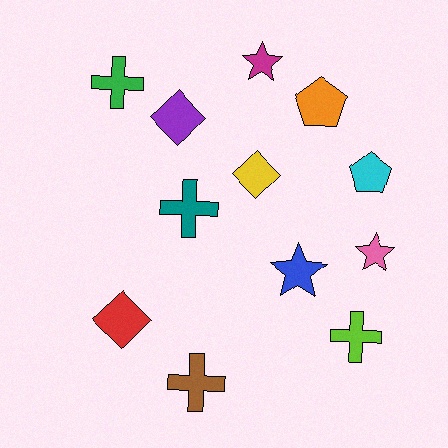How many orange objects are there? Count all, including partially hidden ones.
There is 1 orange object.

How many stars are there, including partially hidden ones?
There are 3 stars.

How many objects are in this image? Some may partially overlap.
There are 12 objects.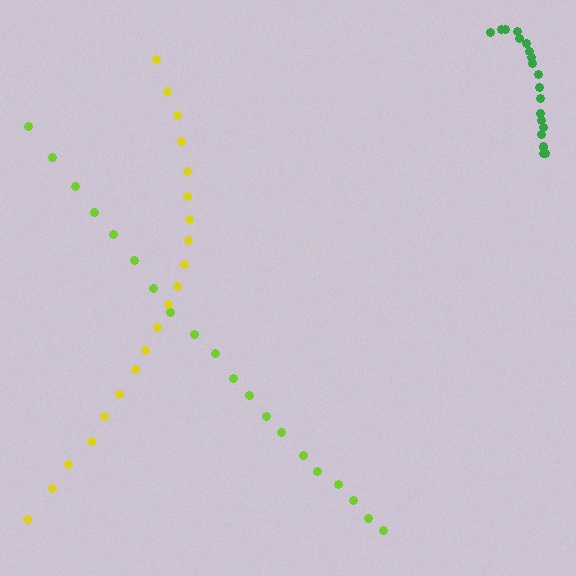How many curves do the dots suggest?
There are 3 distinct paths.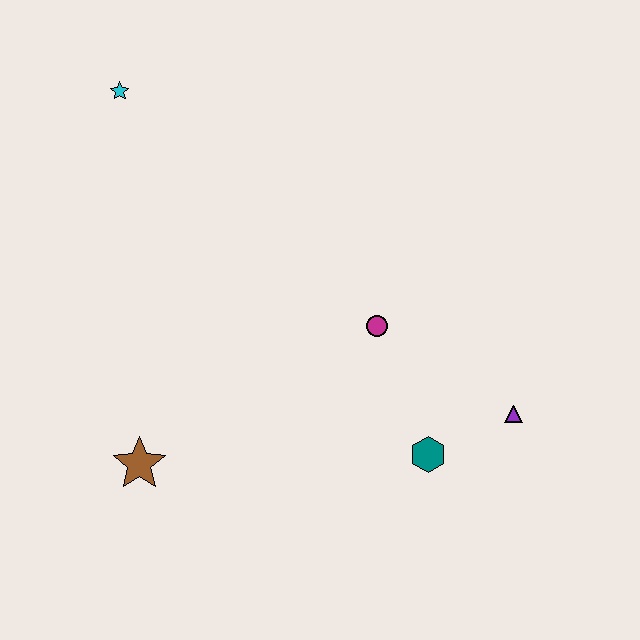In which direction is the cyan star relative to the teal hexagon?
The cyan star is above the teal hexagon.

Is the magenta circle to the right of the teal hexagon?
No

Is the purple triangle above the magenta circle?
No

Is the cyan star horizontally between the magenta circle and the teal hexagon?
No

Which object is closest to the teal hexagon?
The purple triangle is closest to the teal hexagon.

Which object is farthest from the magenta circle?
The cyan star is farthest from the magenta circle.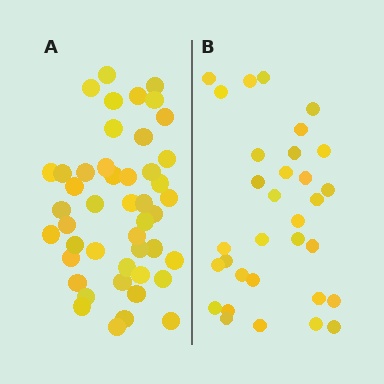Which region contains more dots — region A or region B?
Region A (the left region) has more dots.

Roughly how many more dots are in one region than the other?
Region A has approximately 15 more dots than region B.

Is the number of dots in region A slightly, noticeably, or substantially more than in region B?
Region A has noticeably more, but not dramatically so. The ratio is roughly 1.4 to 1.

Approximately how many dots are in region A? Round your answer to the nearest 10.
About 50 dots. (The exact count is 46, which rounds to 50.)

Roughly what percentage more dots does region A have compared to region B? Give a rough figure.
About 45% more.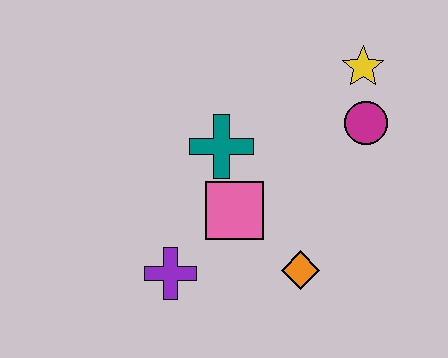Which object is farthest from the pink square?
The yellow star is farthest from the pink square.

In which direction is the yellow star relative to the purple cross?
The yellow star is above the purple cross.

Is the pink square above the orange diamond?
Yes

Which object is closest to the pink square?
The teal cross is closest to the pink square.